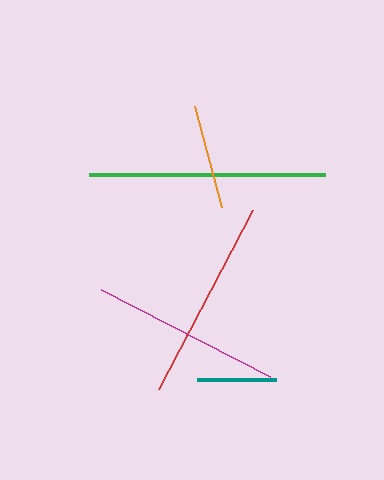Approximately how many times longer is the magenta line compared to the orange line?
The magenta line is approximately 1.8 times the length of the orange line.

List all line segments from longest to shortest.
From longest to shortest: green, red, magenta, orange, teal.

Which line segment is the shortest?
The teal line is the shortest at approximately 79 pixels.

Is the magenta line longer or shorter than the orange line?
The magenta line is longer than the orange line.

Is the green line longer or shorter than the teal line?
The green line is longer than the teal line.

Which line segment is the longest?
The green line is the longest at approximately 236 pixels.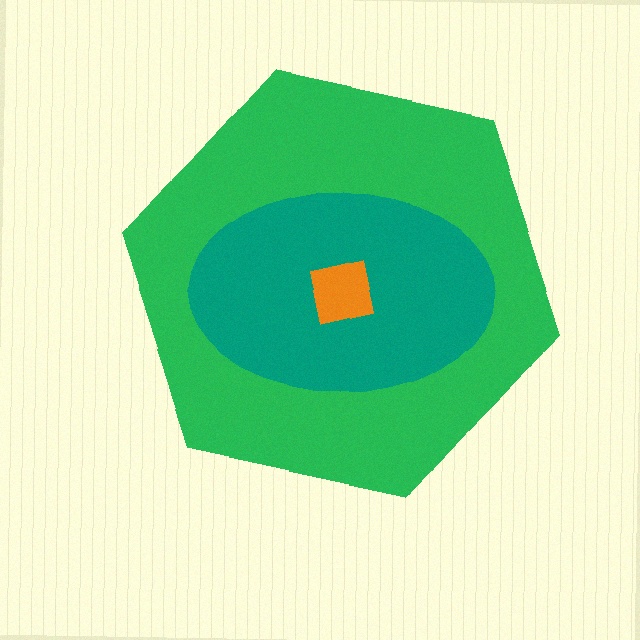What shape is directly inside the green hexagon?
The teal ellipse.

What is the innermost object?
The orange square.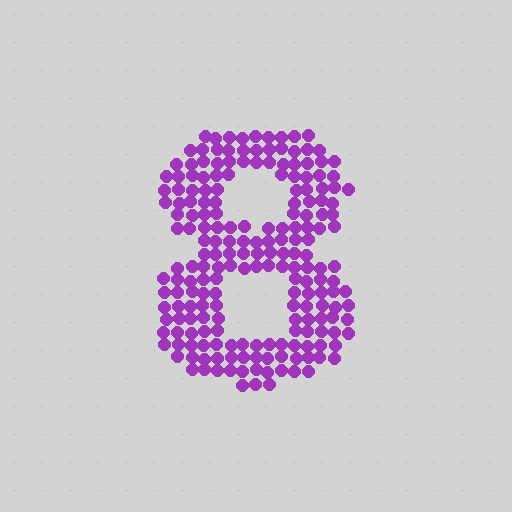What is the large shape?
The large shape is the digit 8.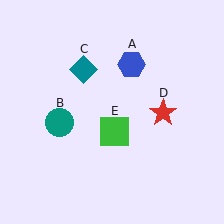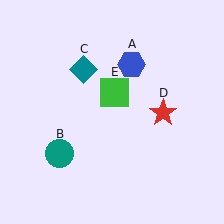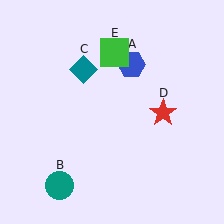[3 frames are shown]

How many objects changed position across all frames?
2 objects changed position: teal circle (object B), green square (object E).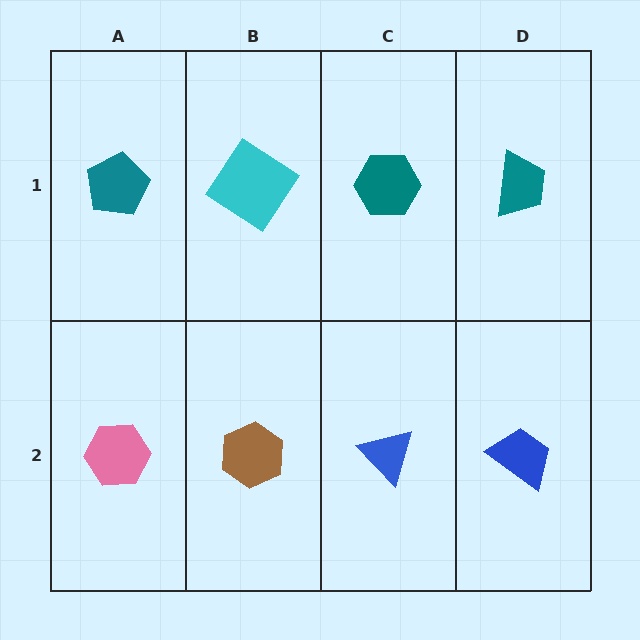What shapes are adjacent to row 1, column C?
A blue triangle (row 2, column C), a cyan diamond (row 1, column B), a teal trapezoid (row 1, column D).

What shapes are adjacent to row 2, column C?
A teal hexagon (row 1, column C), a brown hexagon (row 2, column B), a blue trapezoid (row 2, column D).